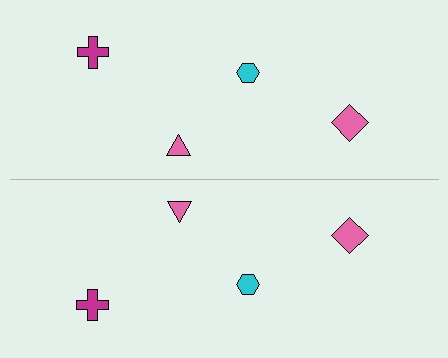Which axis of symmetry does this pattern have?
The pattern has a horizontal axis of symmetry running through the center of the image.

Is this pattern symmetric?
Yes, this pattern has bilateral (reflection) symmetry.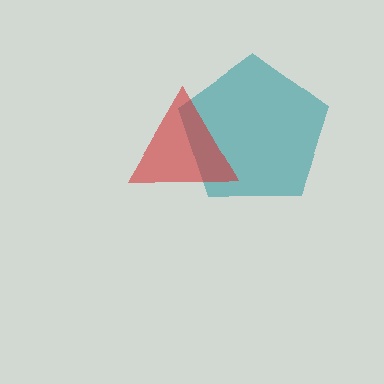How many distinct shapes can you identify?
There are 2 distinct shapes: a teal pentagon, a red triangle.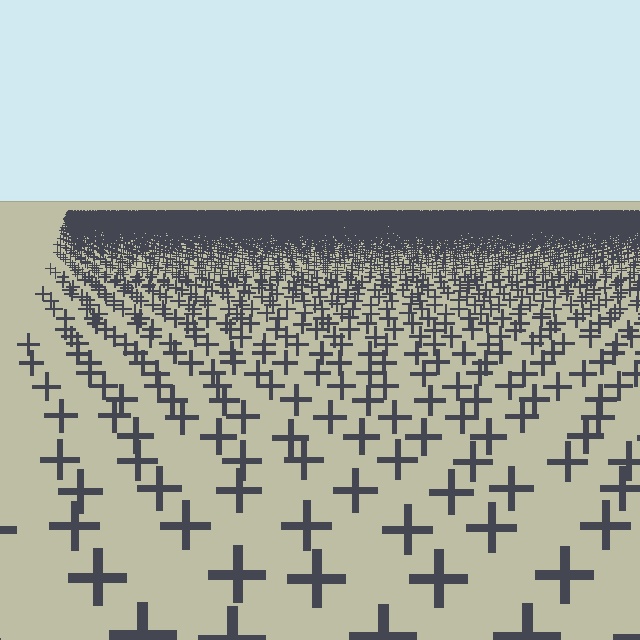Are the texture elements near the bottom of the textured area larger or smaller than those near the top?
Larger. Near the bottom, elements are closer to the viewer and appear at a bigger on-screen size.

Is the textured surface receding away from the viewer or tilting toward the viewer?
The surface is receding away from the viewer. Texture elements get smaller and denser toward the top.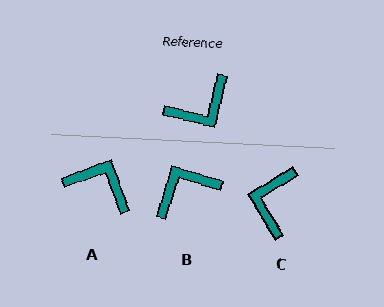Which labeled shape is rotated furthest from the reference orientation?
B, about 176 degrees away.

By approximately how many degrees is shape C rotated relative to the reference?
Approximately 135 degrees clockwise.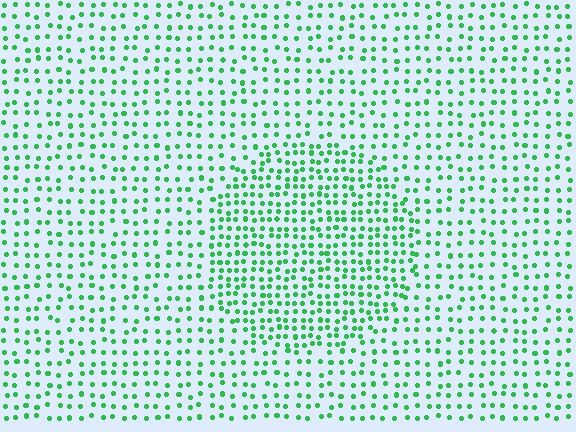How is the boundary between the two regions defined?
The boundary is defined by a change in element density (approximately 1.7x ratio). All elements are the same color, size, and shape.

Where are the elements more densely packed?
The elements are more densely packed inside the circle boundary.